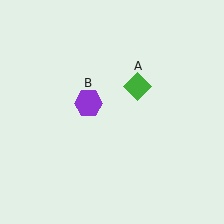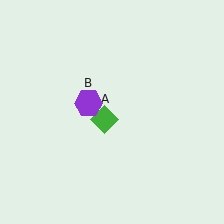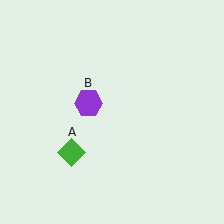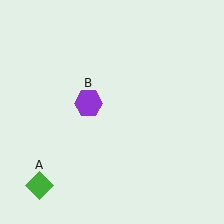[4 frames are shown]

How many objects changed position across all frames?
1 object changed position: green diamond (object A).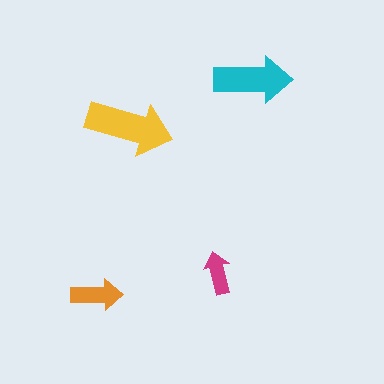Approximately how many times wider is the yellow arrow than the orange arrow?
About 1.5 times wider.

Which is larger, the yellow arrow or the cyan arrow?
The yellow one.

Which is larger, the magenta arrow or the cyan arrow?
The cyan one.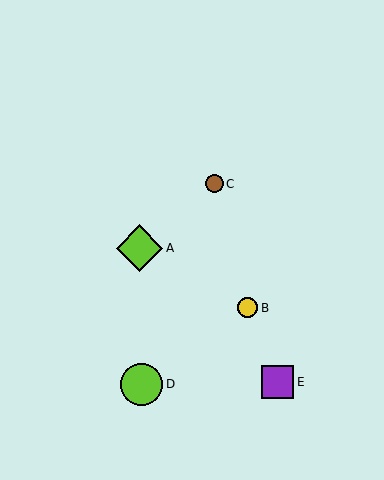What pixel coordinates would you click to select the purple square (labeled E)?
Click at (278, 382) to select the purple square E.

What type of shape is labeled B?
Shape B is a yellow circle.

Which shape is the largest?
The lime diamond (labeled A) is the largest.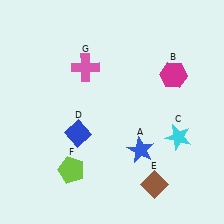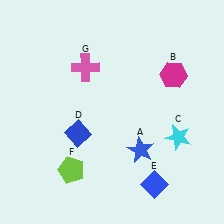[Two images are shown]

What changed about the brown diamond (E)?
In Image 1, E is brown. In Image 2, it changed to blue.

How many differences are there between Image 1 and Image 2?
There is 1 difference between the two images.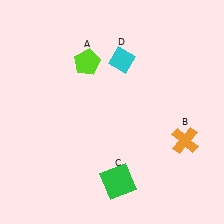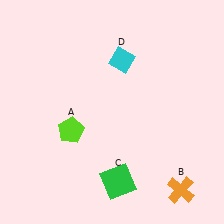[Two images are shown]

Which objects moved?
The objects that moved are: the lime pentagon (A), the orange cross (B).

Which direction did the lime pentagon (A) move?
The lime pentagon (A) moved down.